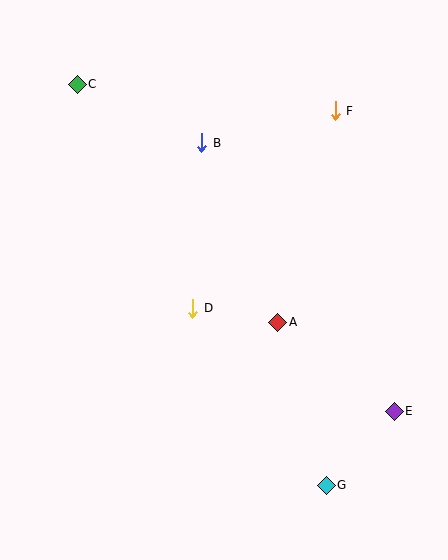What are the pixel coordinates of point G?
Point G is at (326, 485).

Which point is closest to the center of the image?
Point D at (193, 308) is closest to the center.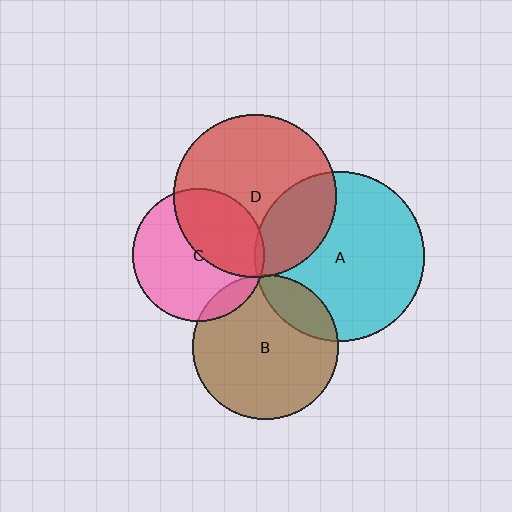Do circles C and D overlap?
Yes.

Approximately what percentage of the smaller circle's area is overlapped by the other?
Approximately 40%.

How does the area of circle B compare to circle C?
Approximately 1.2 times.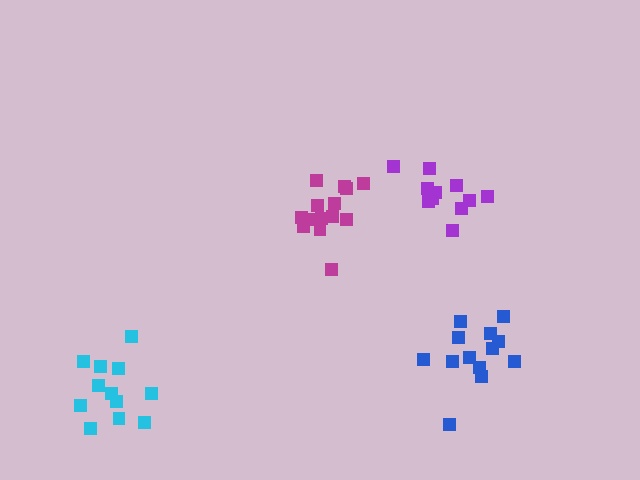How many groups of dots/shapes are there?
There are 4 groups.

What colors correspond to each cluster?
The clusters are colored: purple, magenta, cyan, blue.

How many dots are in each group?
Group 1: 11 dots, Group 2: 14 dots, Group 3: 13 dots, Group 4: 13 dots (51 total).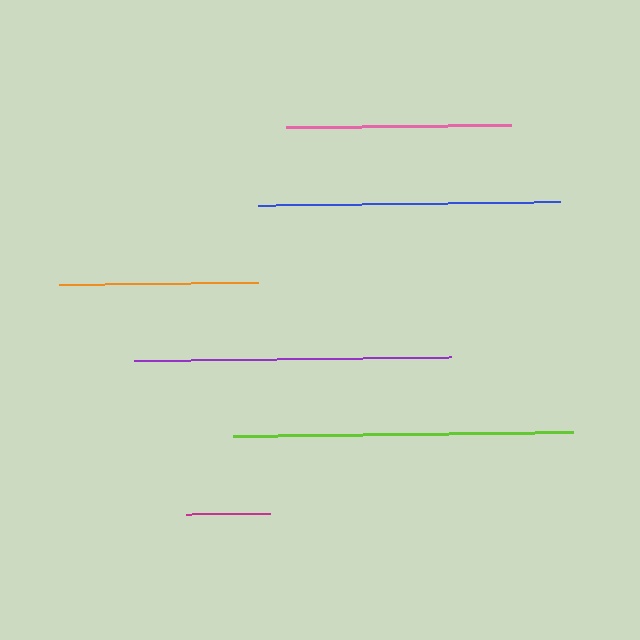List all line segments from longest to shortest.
From longest to shortest: lime, purple, blue, pink, orange, magenta.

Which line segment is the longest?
The lime line is the longest at approximately 340 pixels.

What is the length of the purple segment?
The purple segment is approximately 316 pixels long.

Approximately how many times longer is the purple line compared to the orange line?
The purple line is approximately 1.6 times the length of the orange line.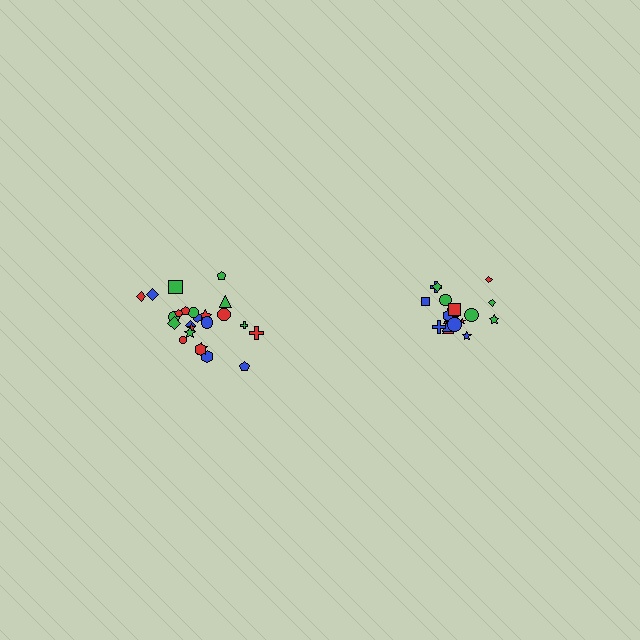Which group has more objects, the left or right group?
The left group.